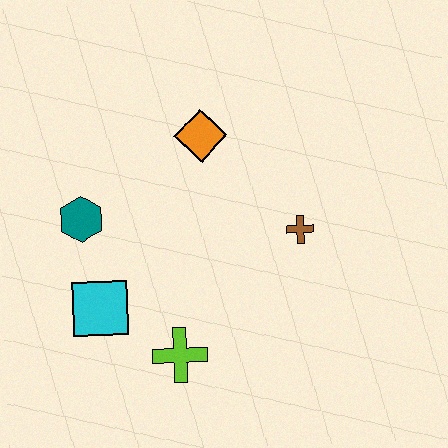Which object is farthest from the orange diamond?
The lime cross is farthest from the orange diamond.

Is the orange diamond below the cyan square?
No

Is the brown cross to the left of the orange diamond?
No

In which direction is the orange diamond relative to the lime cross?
The orange diamond is above the lime cross.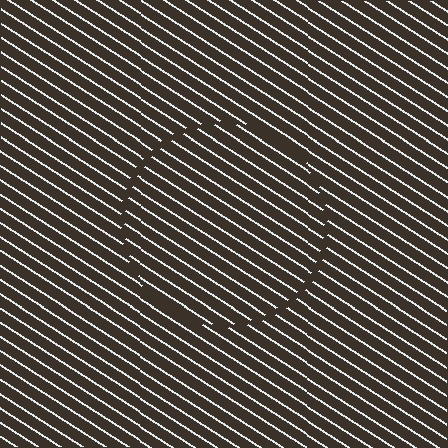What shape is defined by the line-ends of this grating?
An illusory circle. The interior of the shape contains the same grating, shifted by half a period — the contour is defined by the phase discontinuity where line-ends from the inner and outer gratings abut.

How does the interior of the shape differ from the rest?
The interior of the shape contains the same grating, shifted by half a period — the contour is defined by the phase discontinuity where line-ends from the inner and outer gratings abut.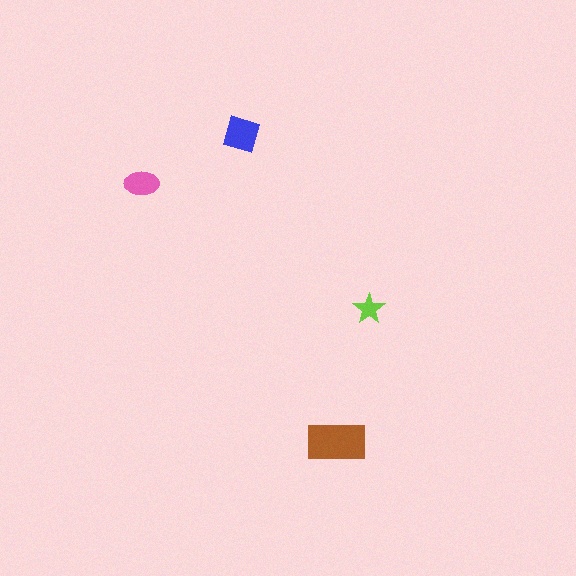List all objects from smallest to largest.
The lime star, the pink ellipse, the blue diamond, the brown rectangle.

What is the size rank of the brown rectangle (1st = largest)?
1st.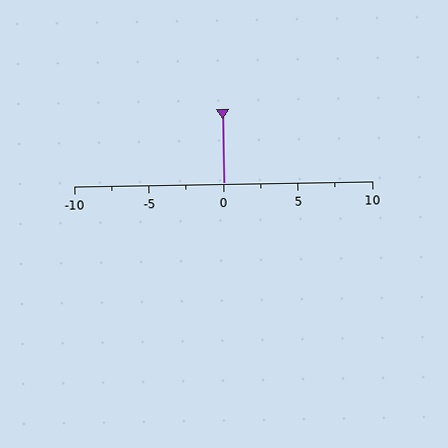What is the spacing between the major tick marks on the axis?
The major ticks are spaced 5 apart.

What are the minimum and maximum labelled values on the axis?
The axis runs from -10 to 10.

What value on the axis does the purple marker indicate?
The marker indicates approximately 0.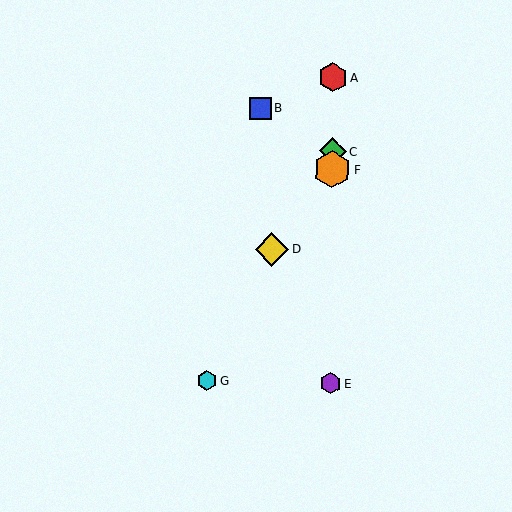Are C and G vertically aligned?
No, C is at x≈332 and G is at x≈207.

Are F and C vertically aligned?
Yes, both are at x≈332.